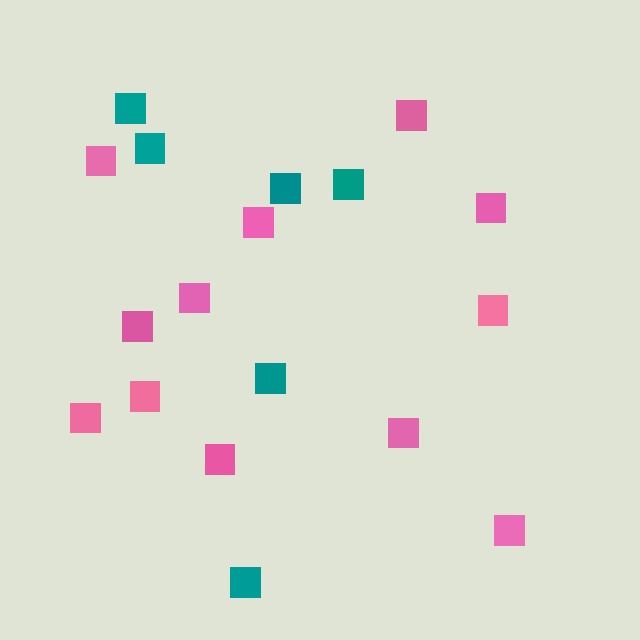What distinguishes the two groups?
There are 2 groups: one group of teal squares (6) and one group of pink squares (12).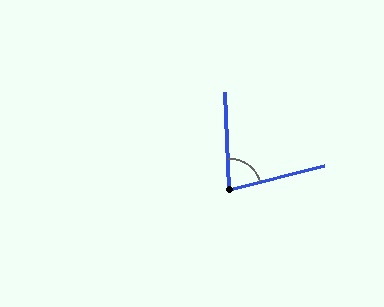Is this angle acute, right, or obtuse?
It is acute.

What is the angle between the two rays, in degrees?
Approximately 78 degrees.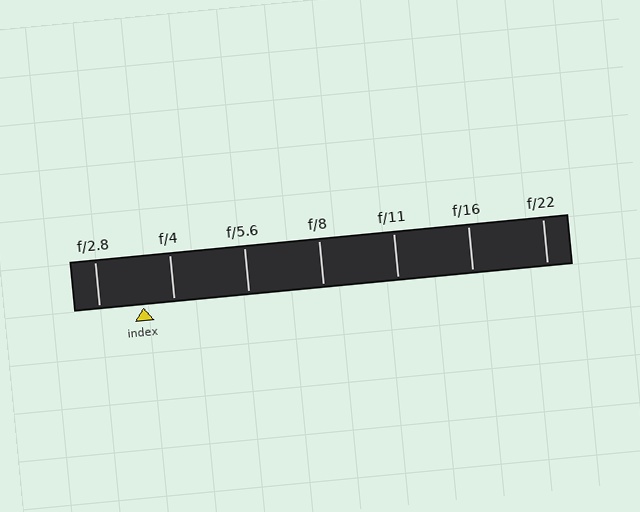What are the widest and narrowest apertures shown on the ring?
The widest aperture shown is f/2.8 and the narrowest is f/22.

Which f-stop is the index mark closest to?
The index mark is closest to f/4.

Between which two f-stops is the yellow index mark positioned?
The index mark is between f/2.8 and f/4.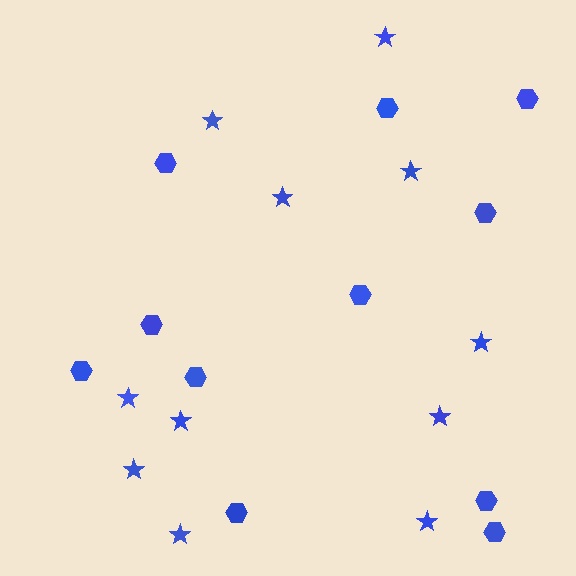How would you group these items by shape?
There are 2 groups: one group of stars (11) and one group of hexagons (11).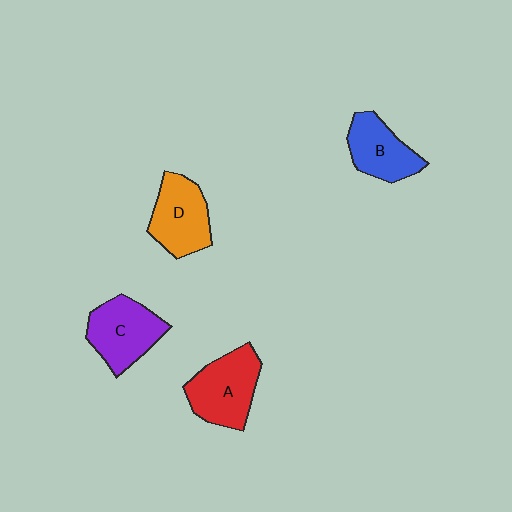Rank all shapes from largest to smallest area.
From largest to smallest: A (red), C (purple), D (orange), B (blue).